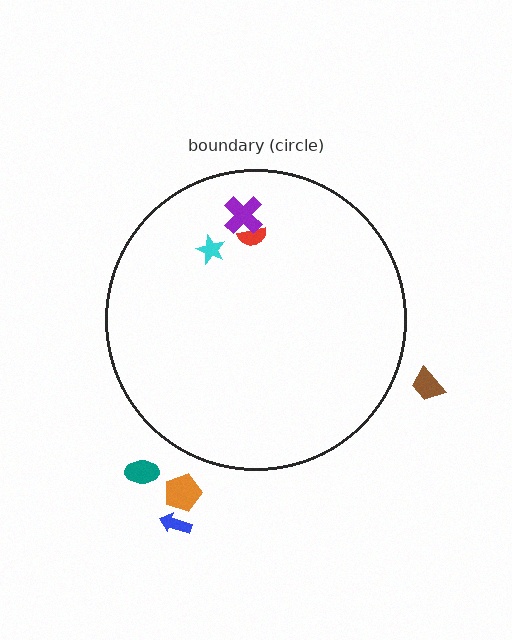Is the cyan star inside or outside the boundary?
Inside.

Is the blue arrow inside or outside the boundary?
Outside.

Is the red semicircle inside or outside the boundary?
Inside.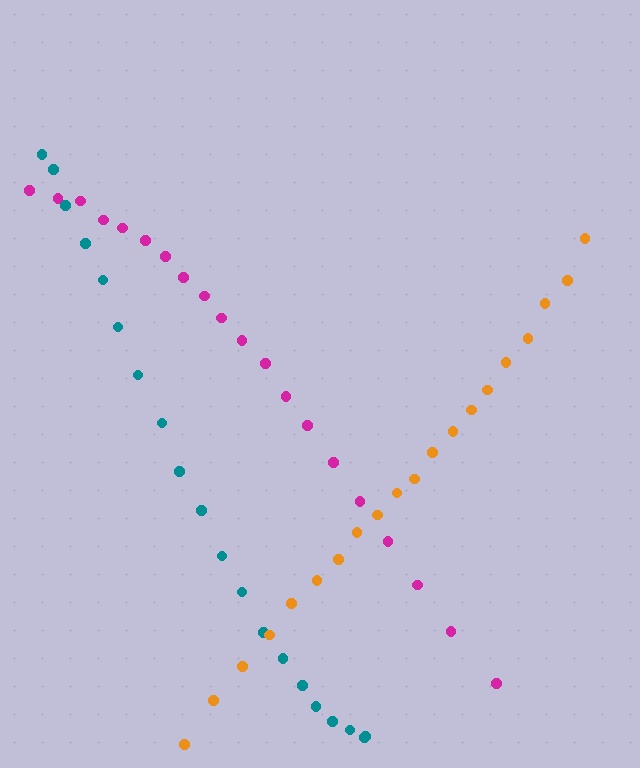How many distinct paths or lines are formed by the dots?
There are 3 distinct paths.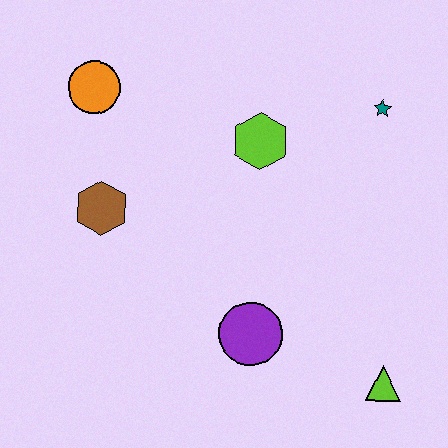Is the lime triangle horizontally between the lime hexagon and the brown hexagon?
No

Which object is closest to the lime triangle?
The purple circle is closest to the lime triangle.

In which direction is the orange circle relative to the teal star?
The orange circle is to the left of the teal star.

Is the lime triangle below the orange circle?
Yes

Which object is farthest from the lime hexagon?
The lime triangle is farthest from the lime hexagon.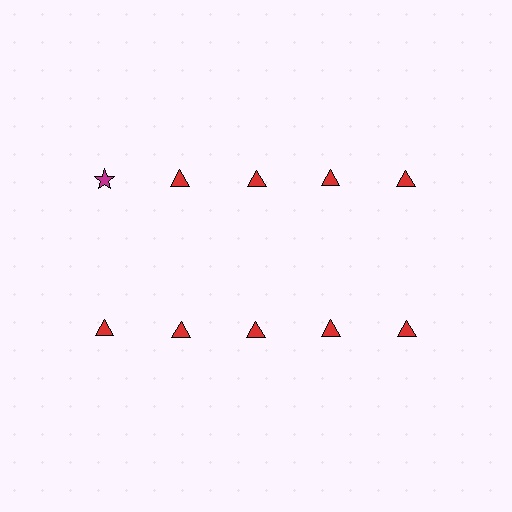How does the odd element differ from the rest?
It differs in both color (magenta instead of red) and shape (star instead of triangle).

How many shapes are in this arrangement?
There are 10 shapes arranged in a grid pattern.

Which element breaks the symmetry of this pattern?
The magenta star in the top row, leftmost column breaks the symmetry. All other shapes are red triangles.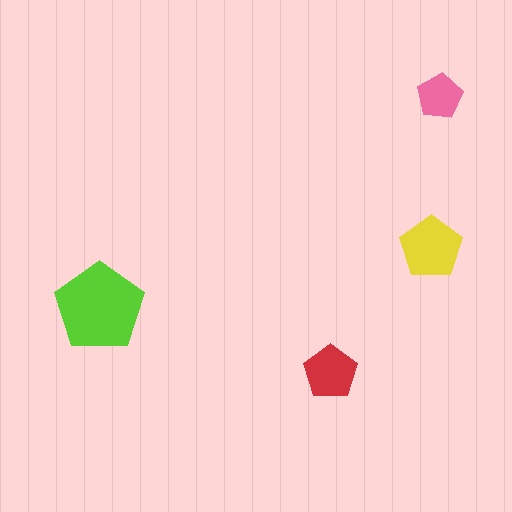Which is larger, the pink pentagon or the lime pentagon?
The lime one.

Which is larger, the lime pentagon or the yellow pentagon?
The lime one.